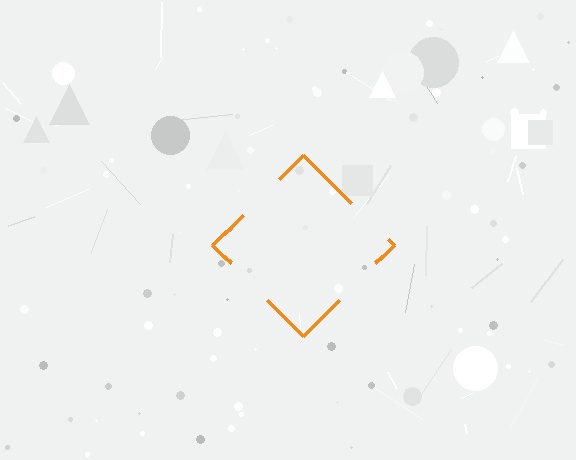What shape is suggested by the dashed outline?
The dashed outline suggests a diamond.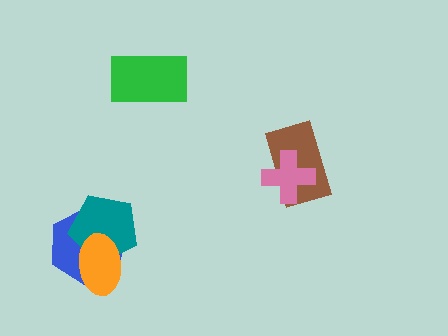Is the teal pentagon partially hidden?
Yes, it is partially covered by another shape.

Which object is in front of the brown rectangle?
The pink cross is in front of the brown rectangle.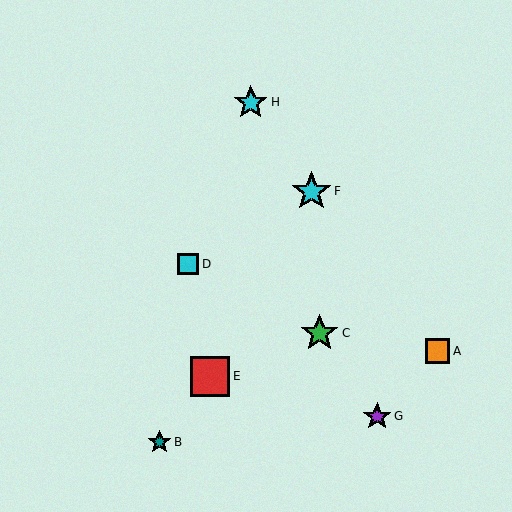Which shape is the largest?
The red square (labeled E) is the largest.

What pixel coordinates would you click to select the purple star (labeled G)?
Click at (377, 416) to select the purple star G.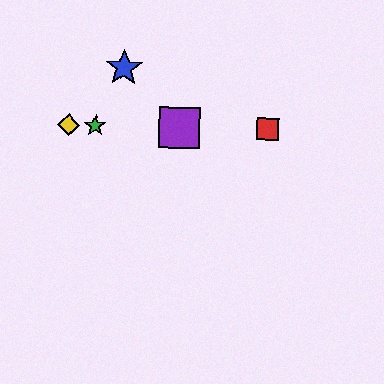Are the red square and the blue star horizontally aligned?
No, the red square is at y≈129 and the blue star is at y≈68.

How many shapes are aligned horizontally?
4 shapes (the red square, the green star, the yellow diamond, the purple square) are aligned horizontally.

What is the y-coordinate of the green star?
The green star is at y≈126.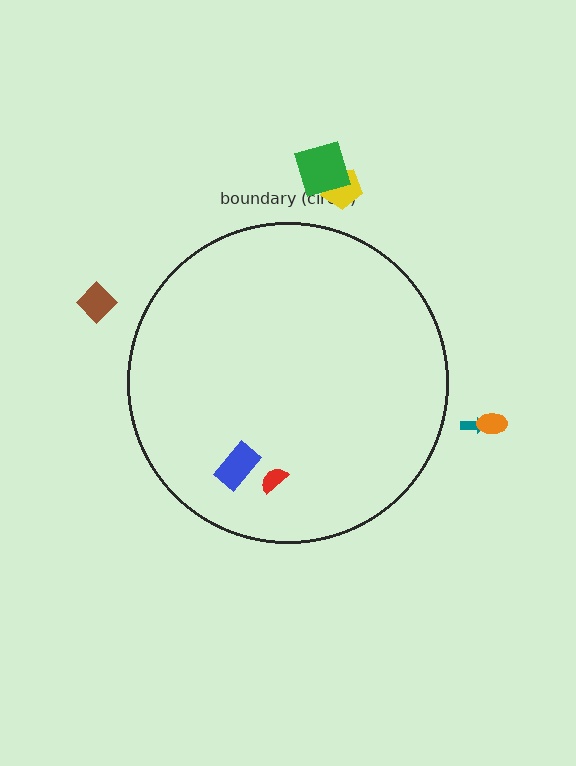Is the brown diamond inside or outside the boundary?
Outside.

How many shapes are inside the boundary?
2 inside, 5 outside.